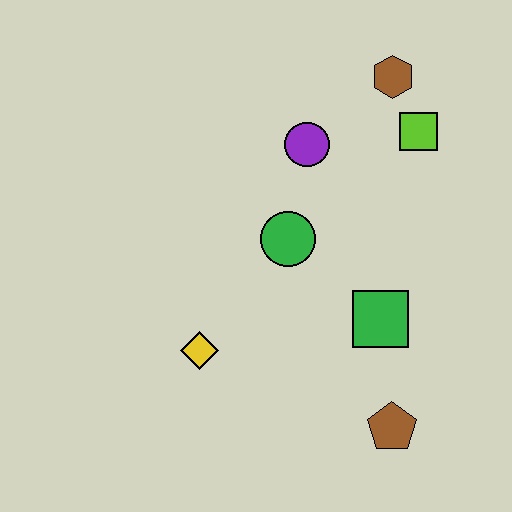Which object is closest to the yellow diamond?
The green circle is closest to the yellow diamond.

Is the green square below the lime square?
Yes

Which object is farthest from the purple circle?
The brown pentagon is farthest from the purple circle.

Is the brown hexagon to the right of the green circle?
Yes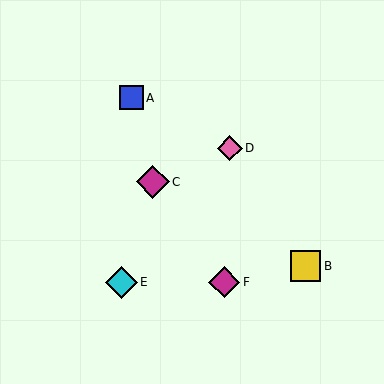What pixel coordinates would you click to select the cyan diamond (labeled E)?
Click at (121, 282) to select the cyan diamond E.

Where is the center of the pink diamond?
The center of the pink diamond is at (230, 148).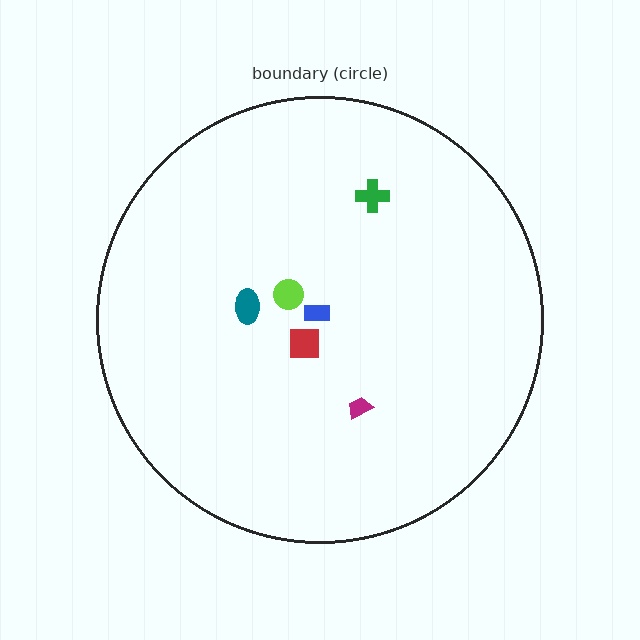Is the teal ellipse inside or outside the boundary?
Inside.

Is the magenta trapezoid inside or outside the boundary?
Inside.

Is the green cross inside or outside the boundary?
Inside.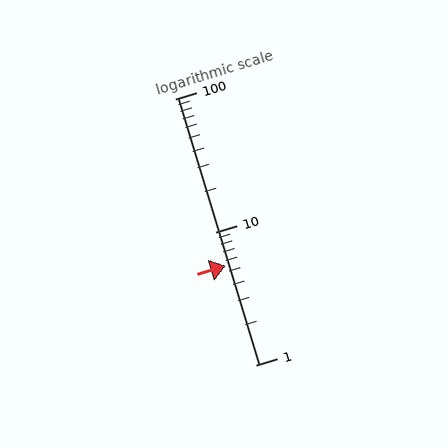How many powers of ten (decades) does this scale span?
The scale spans 2 decades, from 1 to 100.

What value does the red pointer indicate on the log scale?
The pointer indicates approximately 5.6.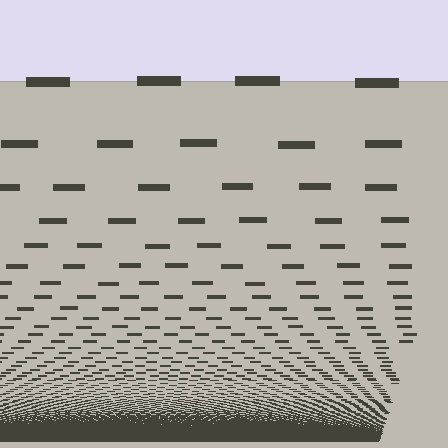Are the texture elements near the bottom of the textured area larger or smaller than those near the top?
Smaller. The gradient is inverted — elements near the bottom are smaller and denser.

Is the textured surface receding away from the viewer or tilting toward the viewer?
The surface appears to tilt toward the viewer. Texture elements get larger and sparser toward the top.